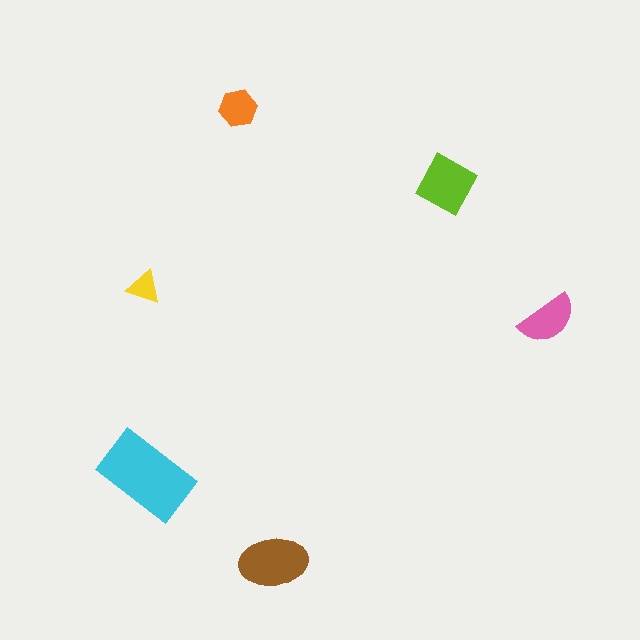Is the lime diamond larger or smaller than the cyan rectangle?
Smaller.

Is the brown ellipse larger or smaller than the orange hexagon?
Larger.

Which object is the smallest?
The yellow triangle.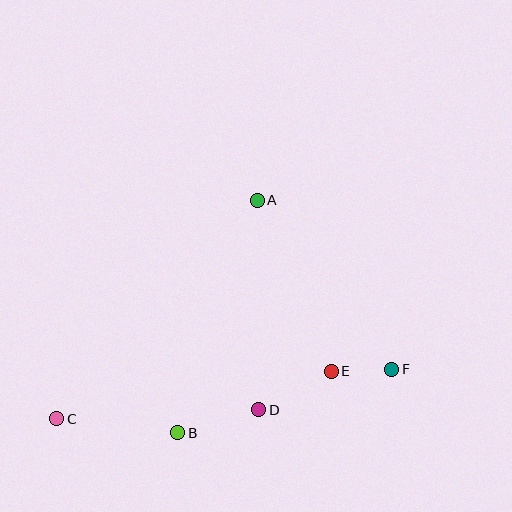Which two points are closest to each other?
Points E and F are closest to each other.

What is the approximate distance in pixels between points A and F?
The distance between A and F is approximately 216 pixels.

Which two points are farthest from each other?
Points C and F are farthest from each other.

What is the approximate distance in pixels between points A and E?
The distance between A and E is approximately 186 pixels.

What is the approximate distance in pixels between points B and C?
The distance between B and C is approximately 121 pixels.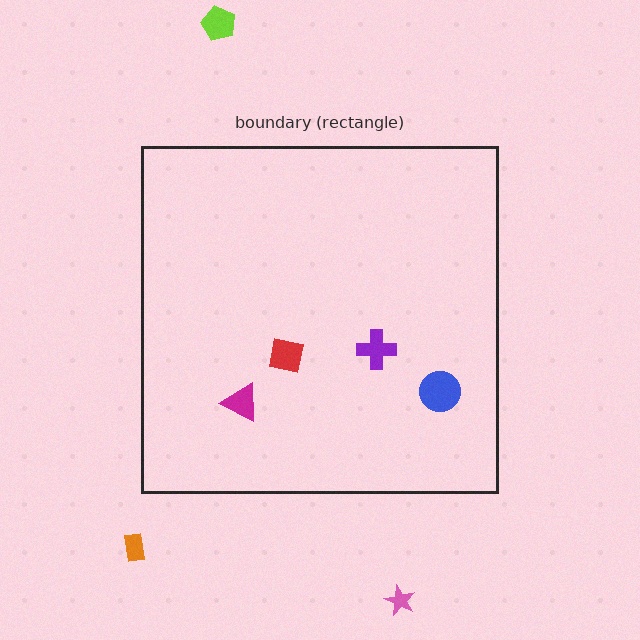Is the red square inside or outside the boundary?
Inside.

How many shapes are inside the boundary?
4 inside, 3 outside.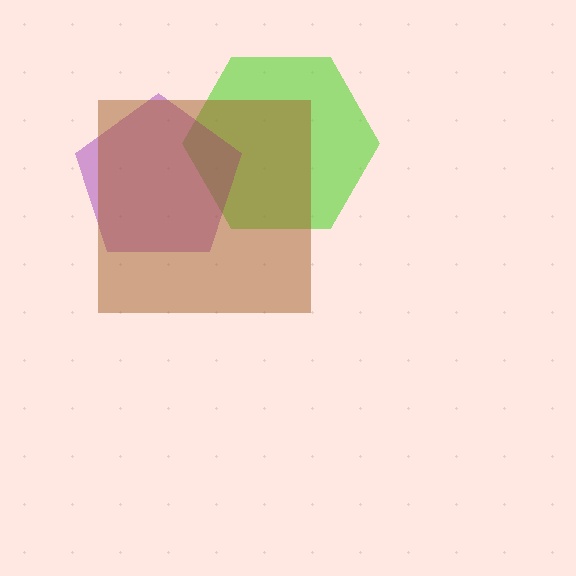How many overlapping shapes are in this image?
There are 3 overlapping shapes in the image.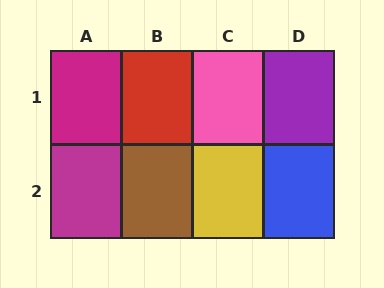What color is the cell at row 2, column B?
Brown.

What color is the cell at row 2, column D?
Blue.